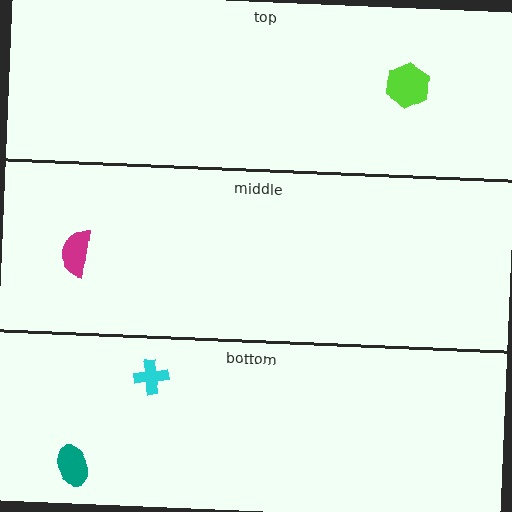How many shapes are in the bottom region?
2.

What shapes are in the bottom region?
The cyan cross, the teal ellipse.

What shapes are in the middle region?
The magenta semicircle.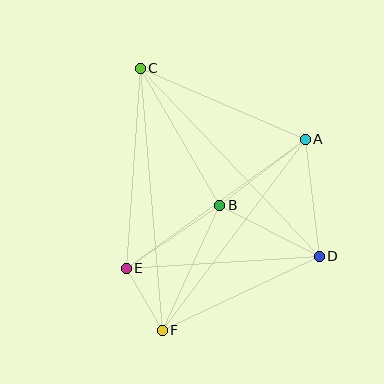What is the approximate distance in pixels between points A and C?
The distance between A and C is approximately 179 pixels.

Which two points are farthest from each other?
Points C and F are farthest from each other.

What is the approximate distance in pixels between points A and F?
The distance between A and F is approximately 238 pixels.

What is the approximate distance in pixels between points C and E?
The distance between C and E is approximately 200 pixels.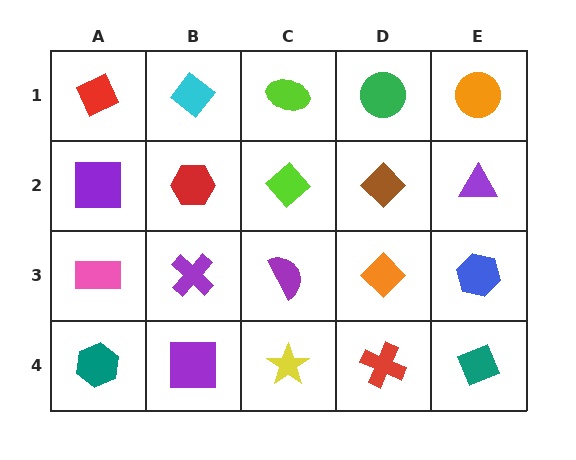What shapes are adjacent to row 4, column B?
A purple cross (row 3, column B), a teal hexagon (row 4, column A), a yellow star (row 4, column C).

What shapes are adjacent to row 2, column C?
A lime ellipse (row 1, column C), a purple semicircle (row 3, column C), a red hexagon (row 2, column B), a brown diamond (row 2, column D).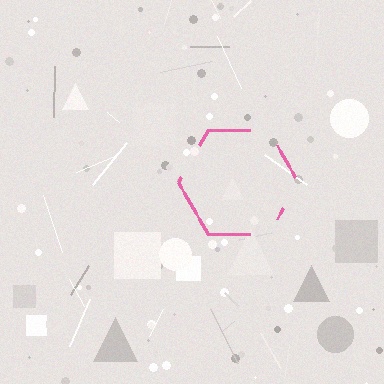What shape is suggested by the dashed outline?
The dashed outline suggests a hexagon.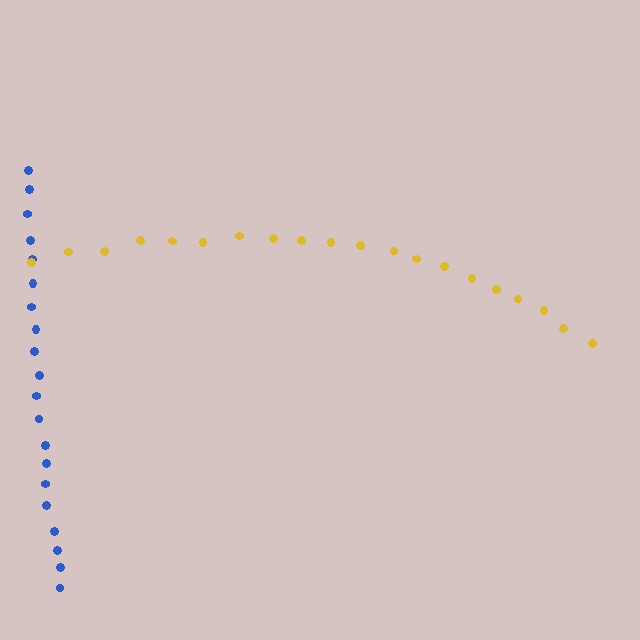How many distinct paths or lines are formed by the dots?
There are 2 distinct paths.